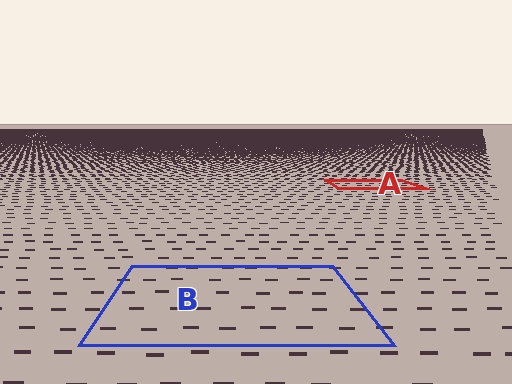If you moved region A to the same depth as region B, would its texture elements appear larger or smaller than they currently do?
They would appear larger. At a closer depth, the same texture elements are projected at a bigger on-screen size.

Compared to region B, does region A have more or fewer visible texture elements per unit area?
Region A has more texture elements per unit area — they are packed more densely because it is farther away.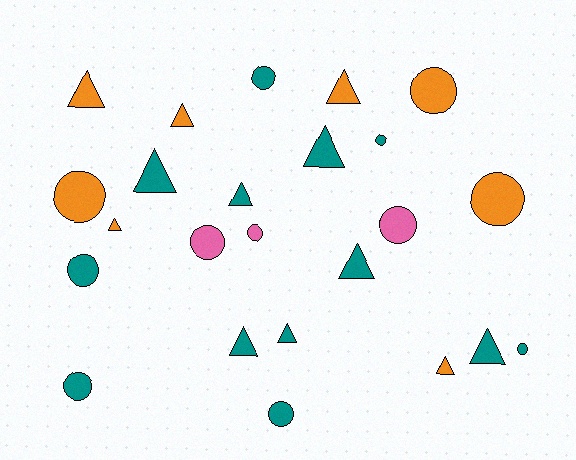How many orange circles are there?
There are 3 orange circles.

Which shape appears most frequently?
Triangle, with 12 objects.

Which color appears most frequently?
Teal, with 13 objects.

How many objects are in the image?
There are 24 objects.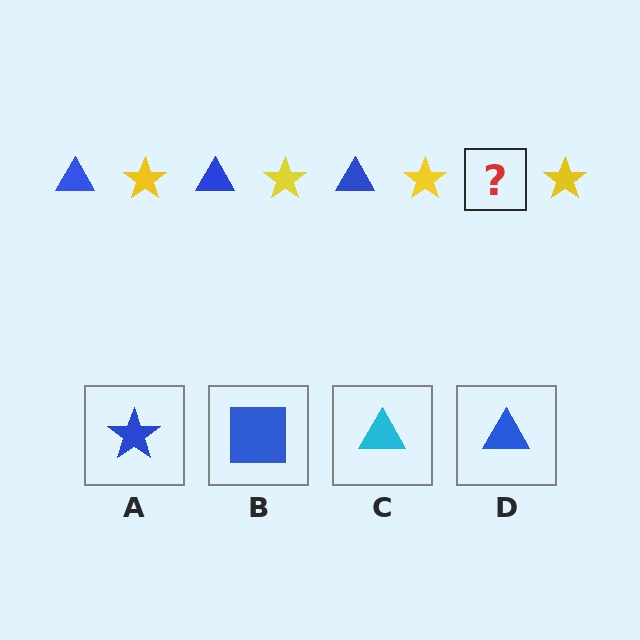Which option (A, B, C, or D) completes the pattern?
D.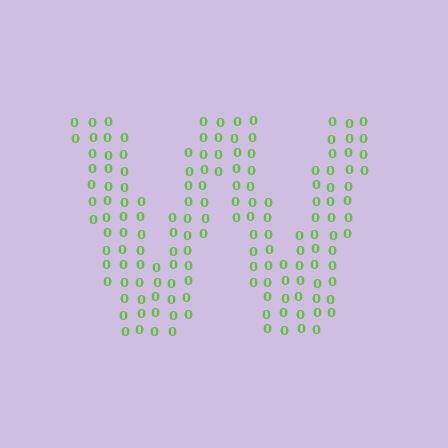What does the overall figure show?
The overall figure shows the letter W.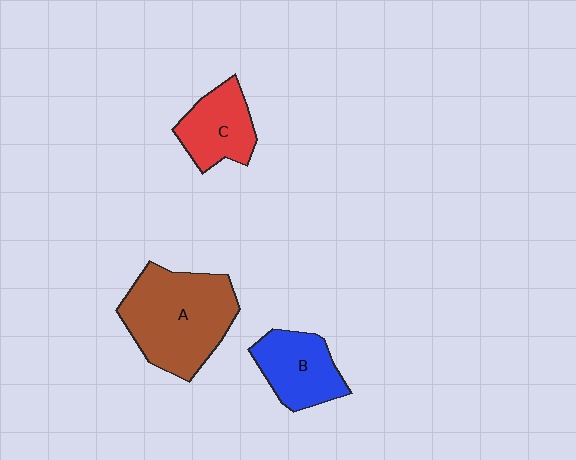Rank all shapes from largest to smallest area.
From largest to smallest: A (brown), B (blue), C (red).